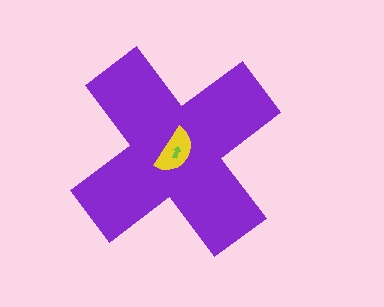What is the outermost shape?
The purple cross.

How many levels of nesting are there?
3.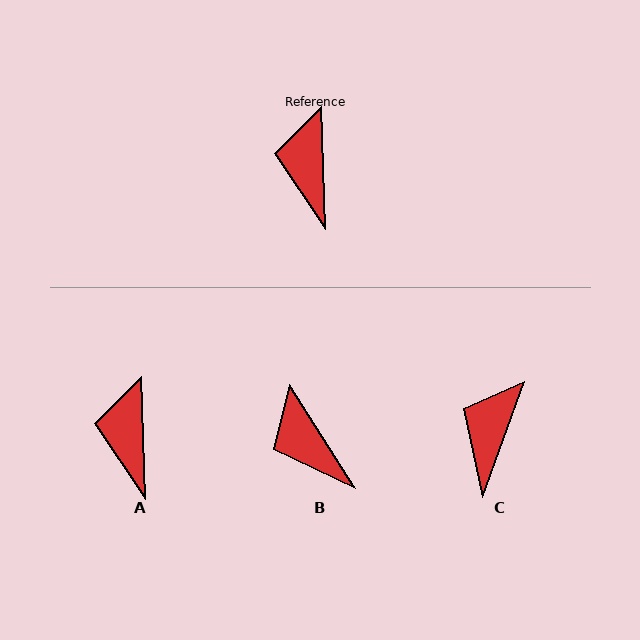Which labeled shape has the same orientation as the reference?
A.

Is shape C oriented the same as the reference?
No, it is off by about 21 degrees.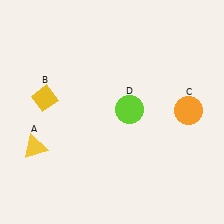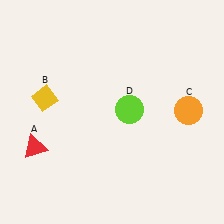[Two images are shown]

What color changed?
The triangle (A) changed from yellow in Image 1 to red in Image 2.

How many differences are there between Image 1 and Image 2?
There is 1 difference between the two images.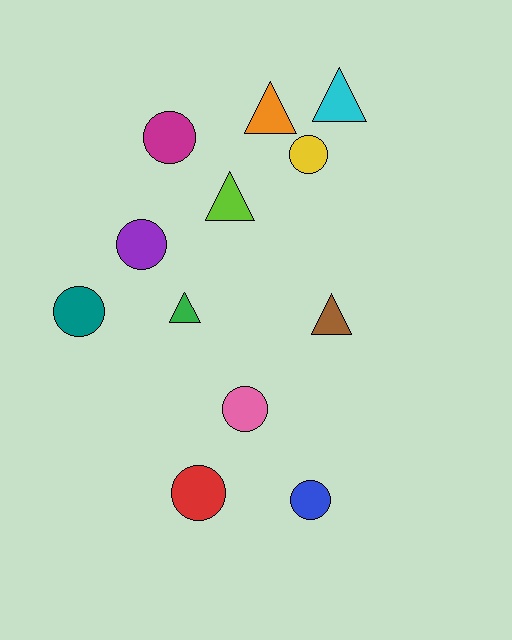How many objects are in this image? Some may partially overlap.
There are 12 objects.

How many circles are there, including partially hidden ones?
There are 7 circles.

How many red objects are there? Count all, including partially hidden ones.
There is 1 red object.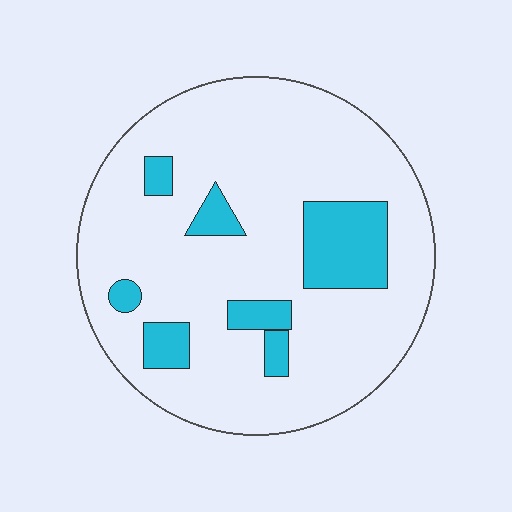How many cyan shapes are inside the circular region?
7.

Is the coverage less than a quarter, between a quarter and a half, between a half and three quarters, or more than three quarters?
Less than a quarter.